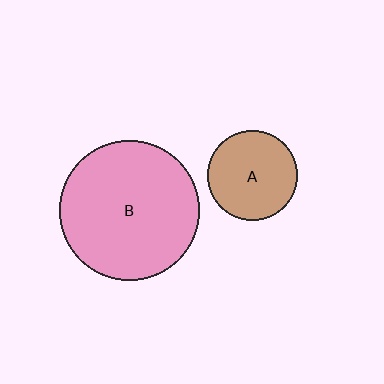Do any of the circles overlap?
No, none of the circles overlap.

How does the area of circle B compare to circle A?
Approximately 2.4 times.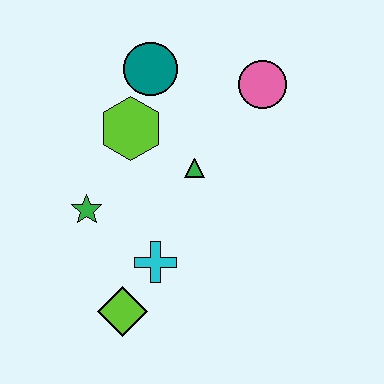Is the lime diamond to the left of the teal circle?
Yes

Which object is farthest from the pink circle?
The lime diamond is farthest from the pink circle.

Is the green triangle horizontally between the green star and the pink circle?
Yes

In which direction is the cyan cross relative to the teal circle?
The cyan cross is below the teal circle.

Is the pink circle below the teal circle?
Yes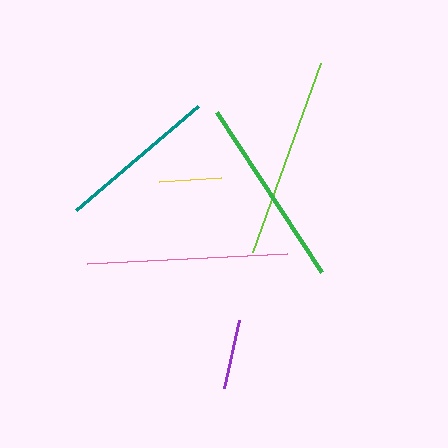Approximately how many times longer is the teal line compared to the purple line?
The teal line is approximately 2.3 times the length of the purple line.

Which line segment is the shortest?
The yellow line is the shortest at approximately 62 pixels.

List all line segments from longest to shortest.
From longest to shortest: lime, pink, green, teal, purple, yellow.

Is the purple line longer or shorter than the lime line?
The lime line is longer than the purple line.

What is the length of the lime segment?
The lime segment is approximately 200 pixels long.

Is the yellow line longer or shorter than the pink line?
The pink line is longer than the yellow line.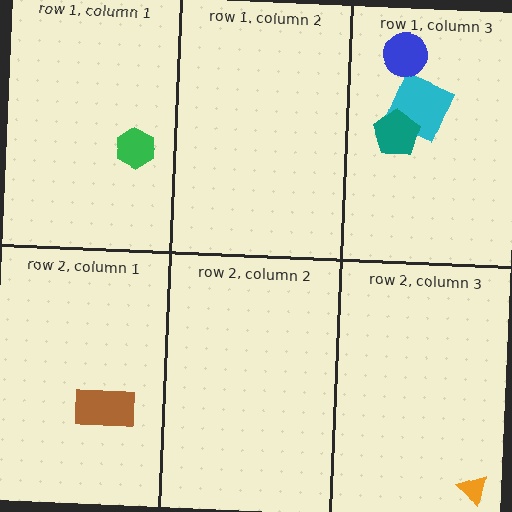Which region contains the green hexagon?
The row 1, column 1 region.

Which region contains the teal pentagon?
The row 1, column 3 region.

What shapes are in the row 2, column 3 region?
The orange triangle.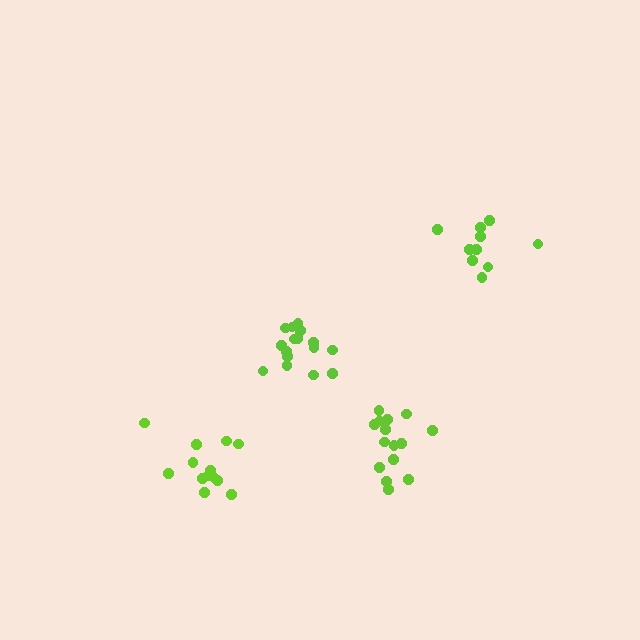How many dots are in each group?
Group 1: 16 dots, Group 2: 15 dots, Group 3: 13 dots, Group 4: 10 dots (54 total).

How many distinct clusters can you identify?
There are 4 distinct clusters.